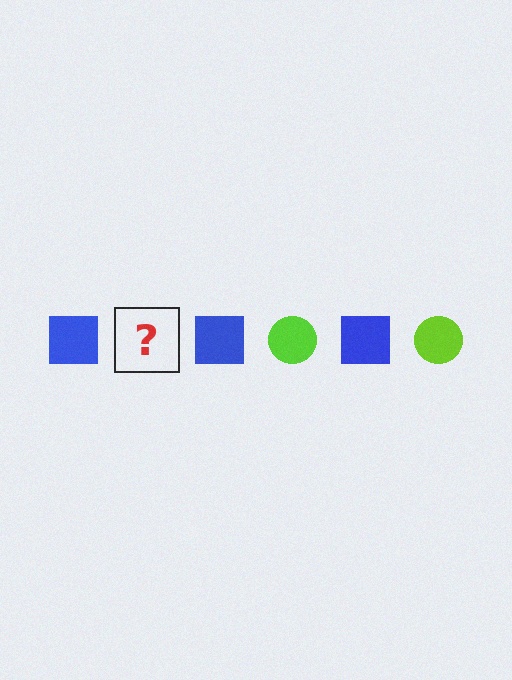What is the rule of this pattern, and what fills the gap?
The rule is that the pattern alternates between blue square and lime circle. The gap should be filled with a lime circle.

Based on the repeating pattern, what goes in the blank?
The blank should be a lime circle.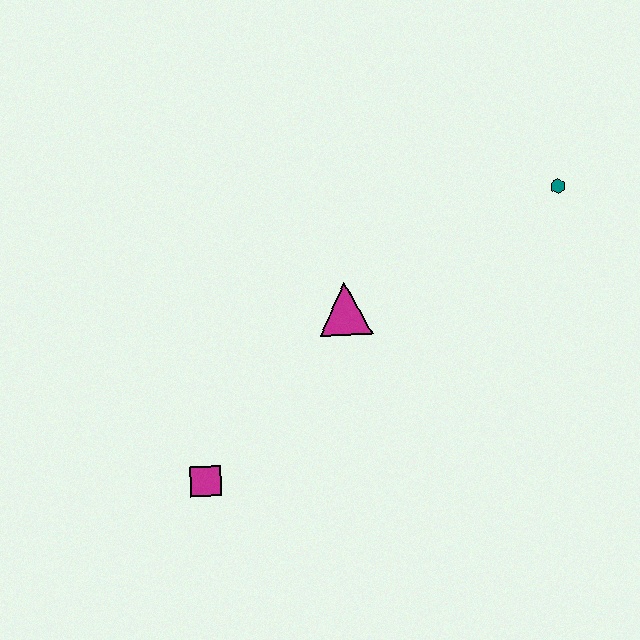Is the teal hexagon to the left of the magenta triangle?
No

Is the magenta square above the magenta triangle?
No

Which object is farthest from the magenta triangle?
The teal hexagon is farthest from the magenta triangle.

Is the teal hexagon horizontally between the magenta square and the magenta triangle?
No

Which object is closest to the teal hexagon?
The magenta triangle is closest to the teal hexagon.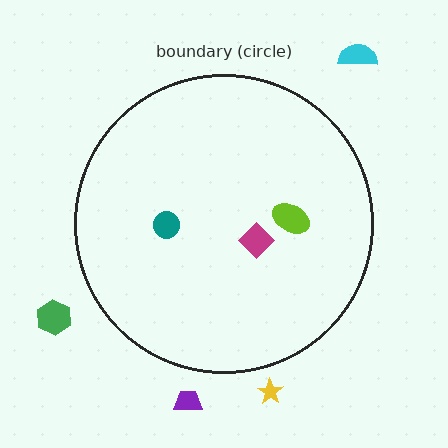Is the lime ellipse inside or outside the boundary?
Inside.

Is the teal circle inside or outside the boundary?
Inside.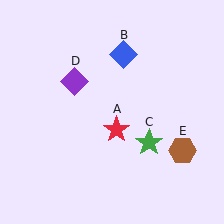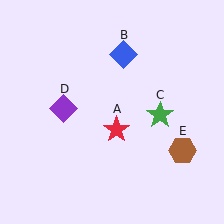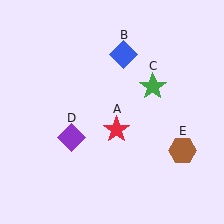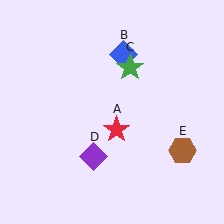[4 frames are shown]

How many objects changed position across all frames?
2 objects changed position: green star (object C), purple diamond (object D).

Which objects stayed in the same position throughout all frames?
Red star (object A) and blue diamond (object B) and brown hexagon (object E) remained stationary.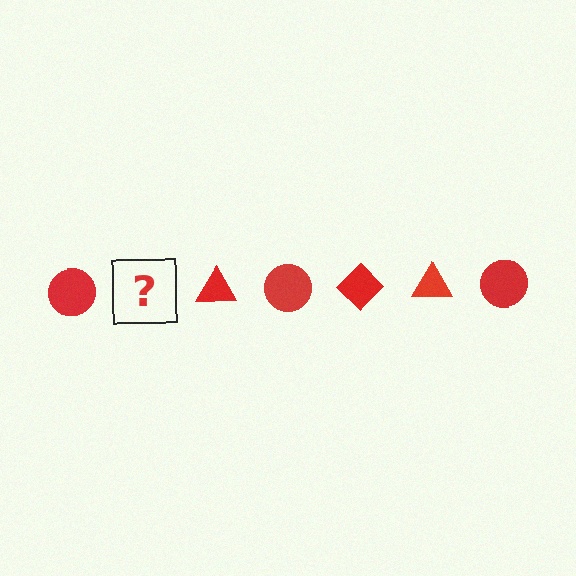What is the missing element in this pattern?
The missing element is a red diamond.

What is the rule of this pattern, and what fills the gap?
The rule is that the pattern cycles through circle, diamond, triangle shapes in red. The gap should be filled with a red diamond.